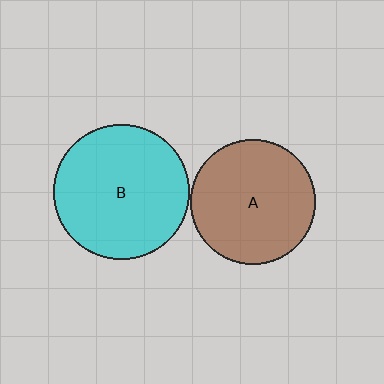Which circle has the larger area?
Circle B (cyan).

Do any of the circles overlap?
No, none of the circles overlap.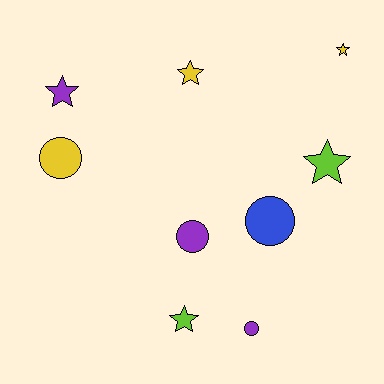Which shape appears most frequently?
Star, with 5 objects.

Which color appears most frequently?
Yellow, with 3 objects.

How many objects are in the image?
There are 9 objects.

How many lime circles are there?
There are no lime circles.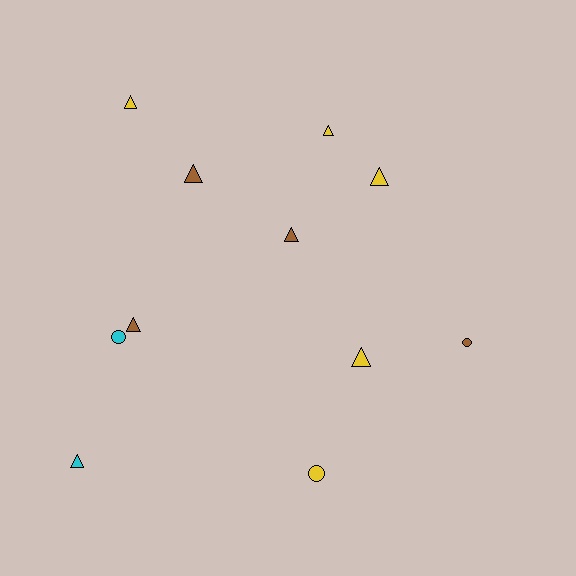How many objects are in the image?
There are 11 objects.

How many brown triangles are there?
There are 3 brown triangles.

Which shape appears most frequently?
Triangle, with 8 objects.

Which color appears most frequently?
Yellow, with 5 objects.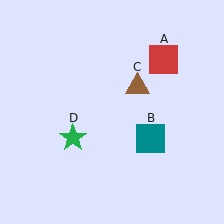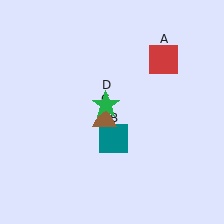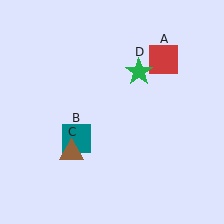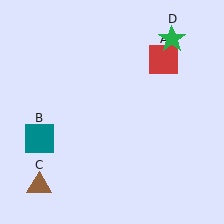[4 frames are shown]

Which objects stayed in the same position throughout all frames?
Red square (object A) remained stationary.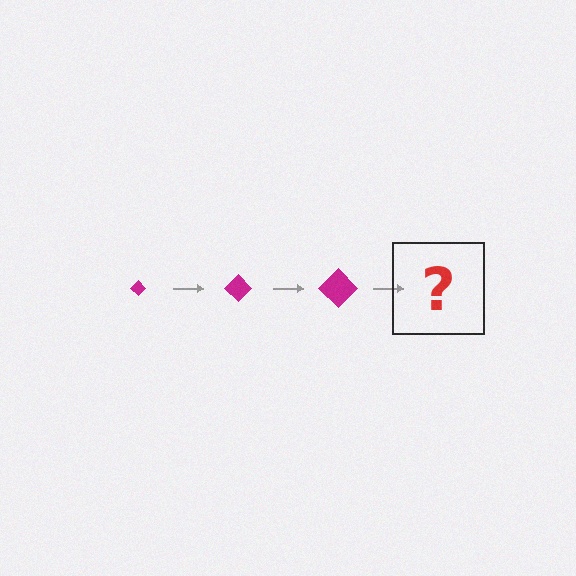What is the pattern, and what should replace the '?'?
The pattern is that the diamond gets progressively larger each step. The '?' should be a magenta diamond, larger than the previous one.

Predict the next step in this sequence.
The next step is a magenta diamond, larger than the previous one.